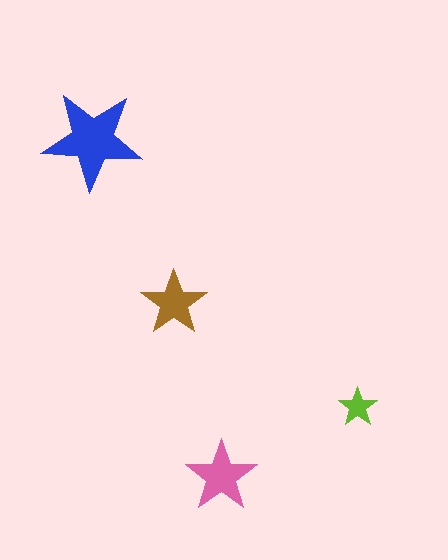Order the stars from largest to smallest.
the blue one, the pink one, the brown one, the lime one.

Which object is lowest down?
The pink star is bottommost.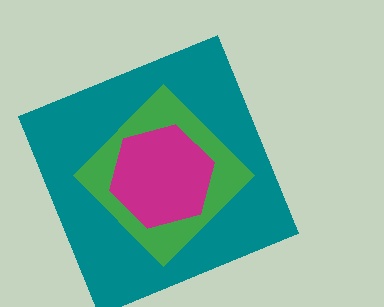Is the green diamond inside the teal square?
Yes.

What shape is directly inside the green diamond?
The magenta hexagon.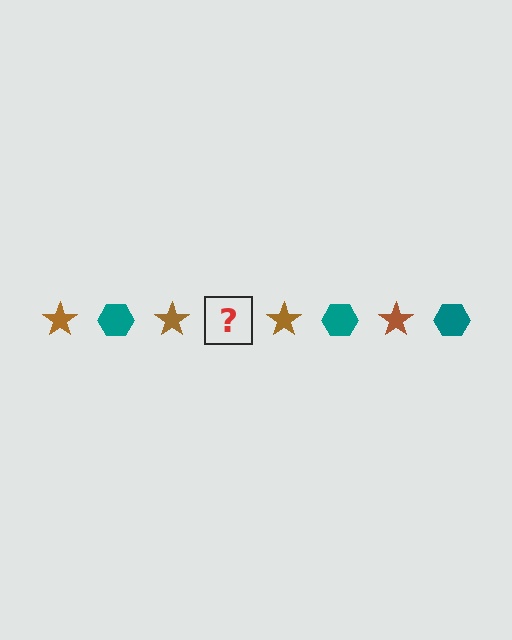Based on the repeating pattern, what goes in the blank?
The blank should be a teal hexagon.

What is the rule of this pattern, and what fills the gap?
The rule is that the pattern alternates between brown star and teal hexagon. The gap should be filled with a teal hexagon.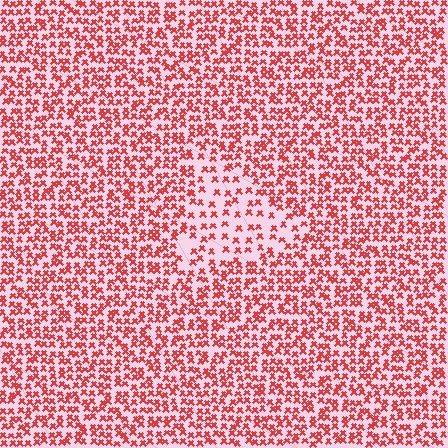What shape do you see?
I see a triangle.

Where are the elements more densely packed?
The elements are more densely packed outside the triangle boundary.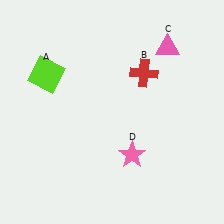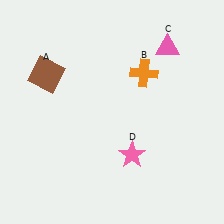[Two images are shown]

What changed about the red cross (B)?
In Image 1, B is red. In Image 2, it changed to orange.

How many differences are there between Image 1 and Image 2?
There are 2 differences between the two images.